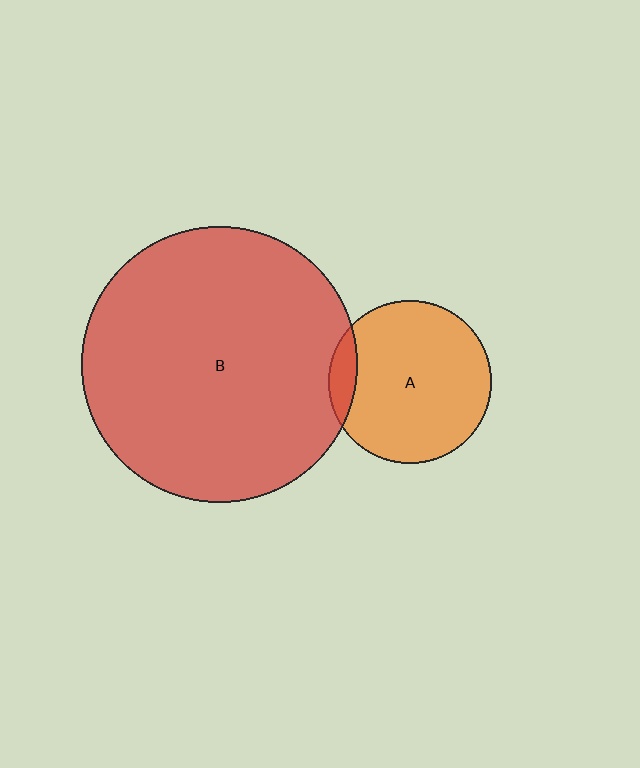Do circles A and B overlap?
Yes.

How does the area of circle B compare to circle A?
Approximately 2.9 times.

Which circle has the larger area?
Circle B (red).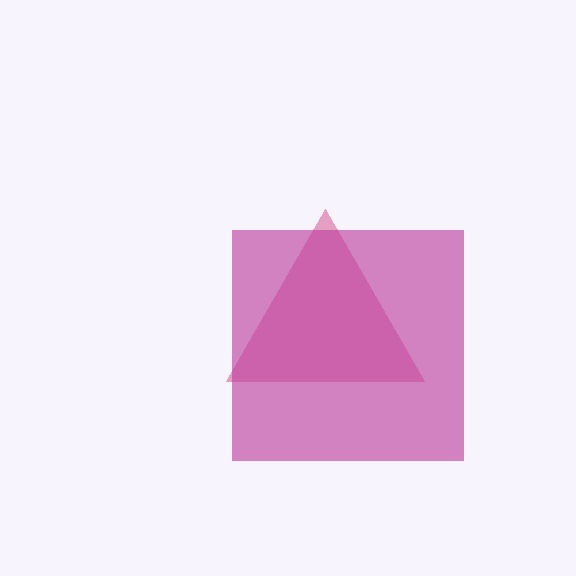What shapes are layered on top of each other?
The layered shapes are: a pink triangle, a magenta square.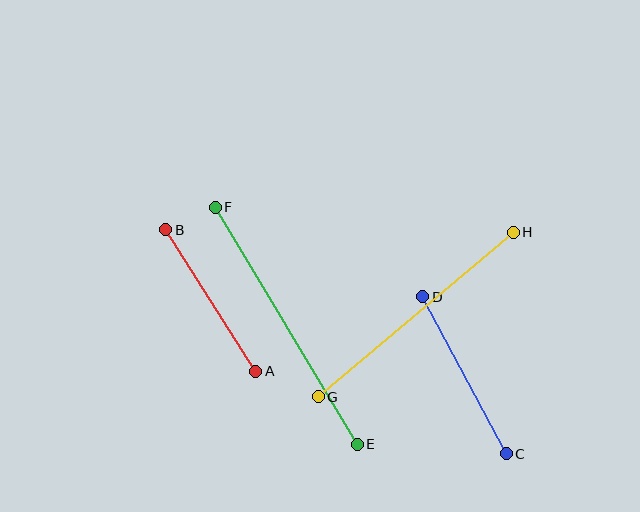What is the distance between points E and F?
The distance is approximately 276 pixels.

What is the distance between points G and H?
The distance is approximately 255 pixels.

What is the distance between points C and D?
The distance is approximately 178 pixels.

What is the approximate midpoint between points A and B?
The midpoint is at approximately (211, 301) pixels.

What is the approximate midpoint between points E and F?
The midpoint is at approximately (286, 326) pixels.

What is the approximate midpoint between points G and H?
The midpoint is at approximately (416, 315) pixels.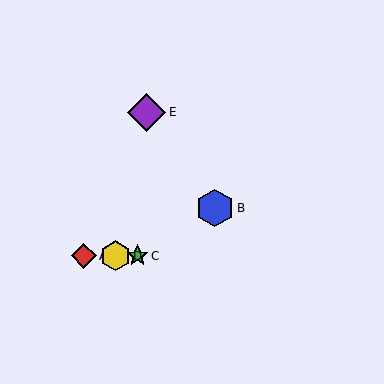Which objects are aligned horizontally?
Objects A, C, D are aligned horizontally.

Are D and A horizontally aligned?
Yes, both are at y≈256.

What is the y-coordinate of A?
Object A is at y≈256.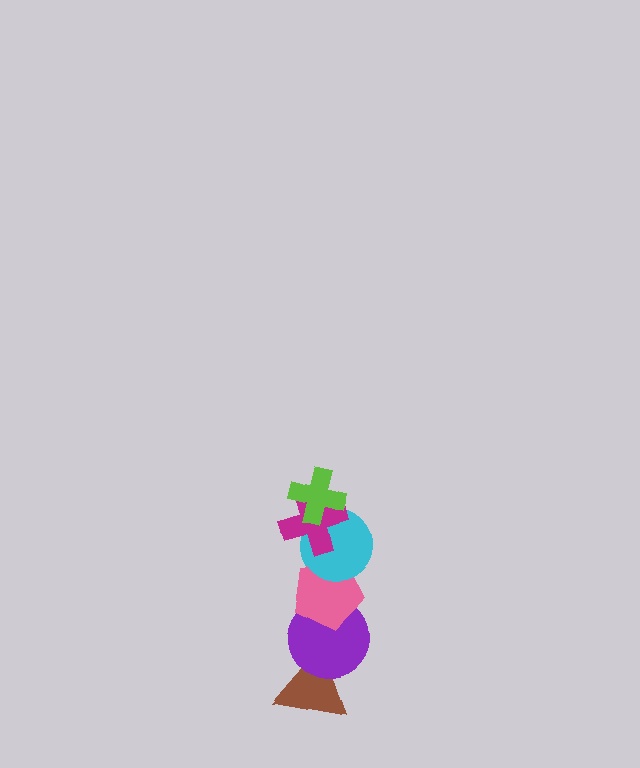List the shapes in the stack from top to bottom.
From top to bottom: the lime cross, the magenta cross, the cyan circle, the pink pentagon, the purple circle, the brown triangle.